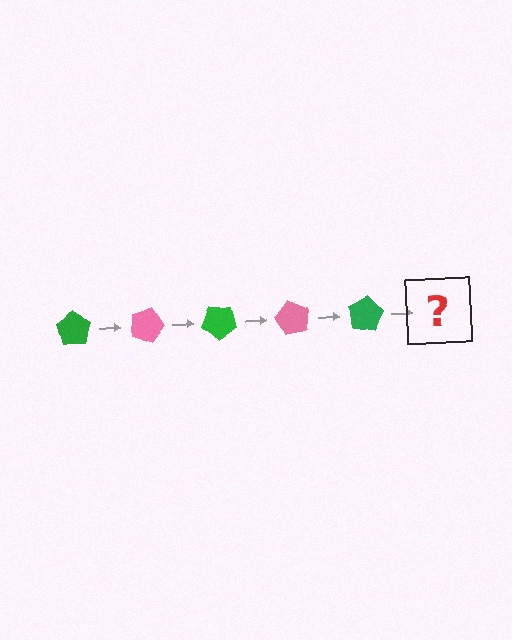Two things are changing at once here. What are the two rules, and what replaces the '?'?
The two rules are that it rotates 20 degrees each step and the color cycles through green and pink. The '?' should be a pink pentagon, rotated 100 degrees from the start.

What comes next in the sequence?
The next element should be a pink pentagon, rotated 100 degrees from the start.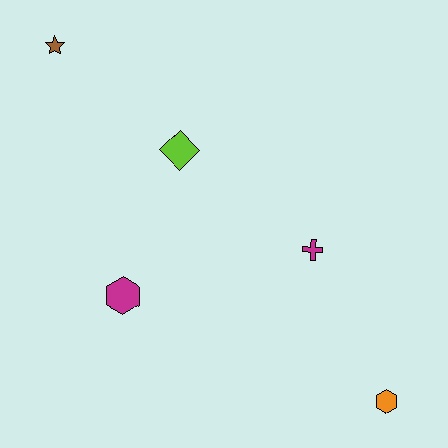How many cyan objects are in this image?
There are no cyan objects.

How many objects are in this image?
There are 5 objects.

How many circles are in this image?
There are no circles.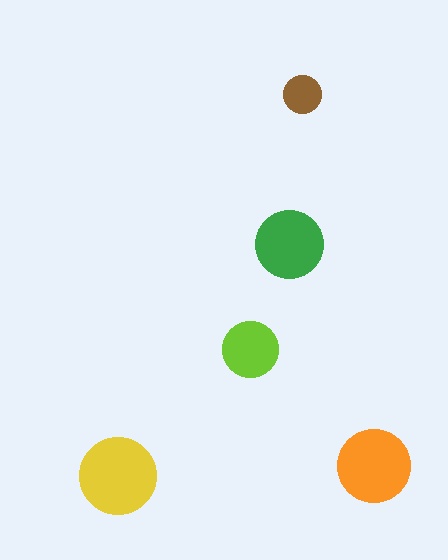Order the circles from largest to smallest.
the yellow one, the orange one, the green one, the lime one, the brown one.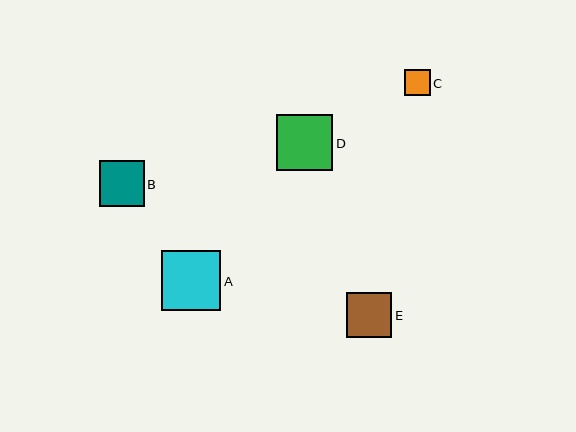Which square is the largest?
Square A is the largest with a size of approximately 59 pixels.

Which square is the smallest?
Square C is the smallest with a size of approximately 26 pixels.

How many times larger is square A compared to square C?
Square A is approximately 2.3 times the size of square C.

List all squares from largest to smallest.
From largest to smallest: A, D, E, B, C.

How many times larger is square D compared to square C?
Square D is approximately 2.2 times the size of square C.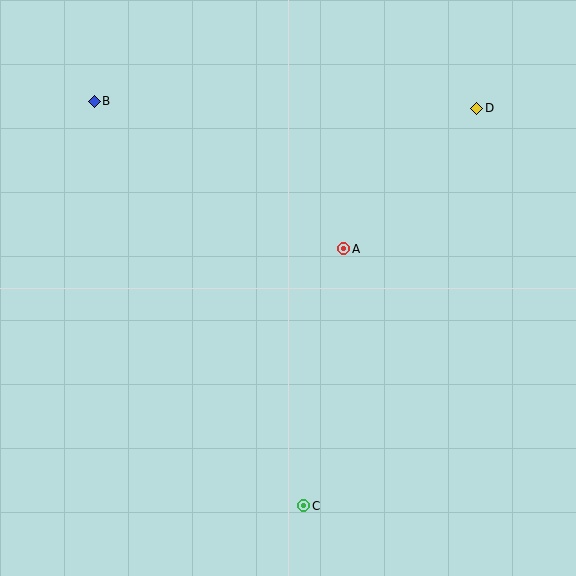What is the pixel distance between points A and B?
The distance between A and B is 290 pixels.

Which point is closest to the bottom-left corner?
Point C is closest to the bottom-left corner.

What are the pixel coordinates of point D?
Point D is at (477, 108).